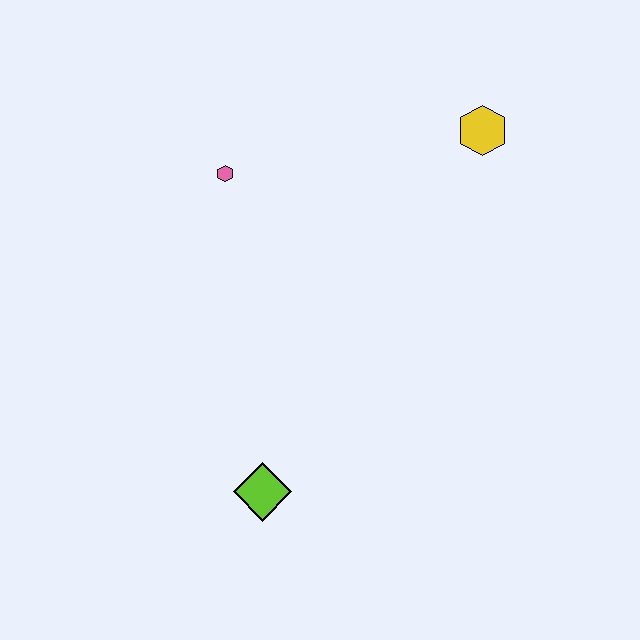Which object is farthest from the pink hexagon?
The lime diamond is farthest from the pink hexagon.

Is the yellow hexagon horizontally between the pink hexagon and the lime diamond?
No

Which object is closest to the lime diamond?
The pink hexagon is closest to the lime diamond.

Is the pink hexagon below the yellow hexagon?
Yes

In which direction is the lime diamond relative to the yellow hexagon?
The lime diamond is below the yellow hexagon.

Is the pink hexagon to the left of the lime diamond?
Yes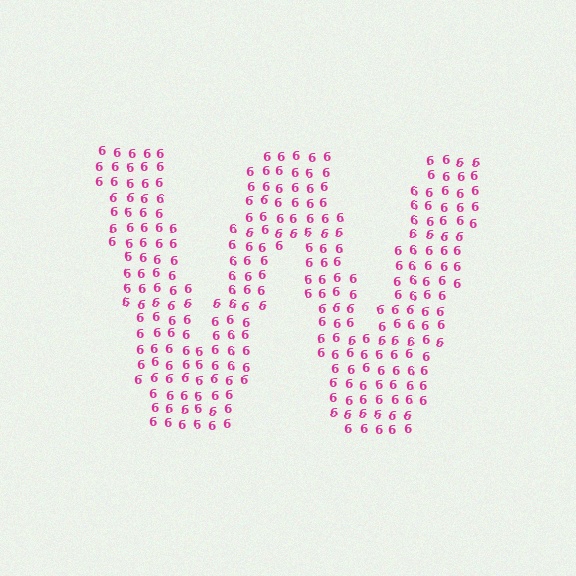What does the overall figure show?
The overall figure shows the letter W.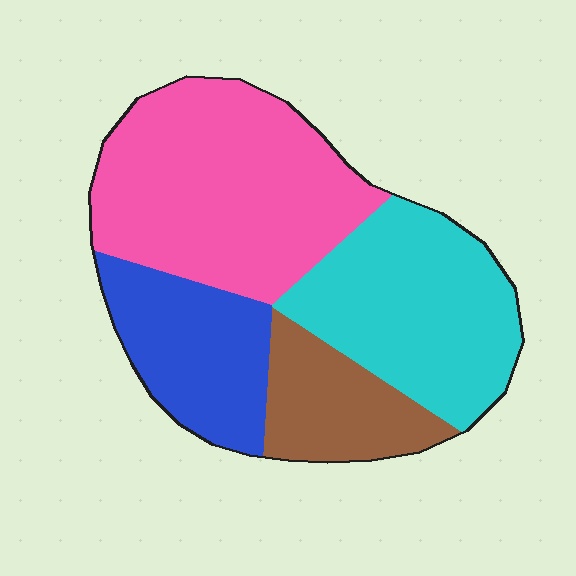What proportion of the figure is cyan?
Cyan covers about 30% of the figure.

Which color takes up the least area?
Brown, at roughly 15%.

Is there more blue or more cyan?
Cyan.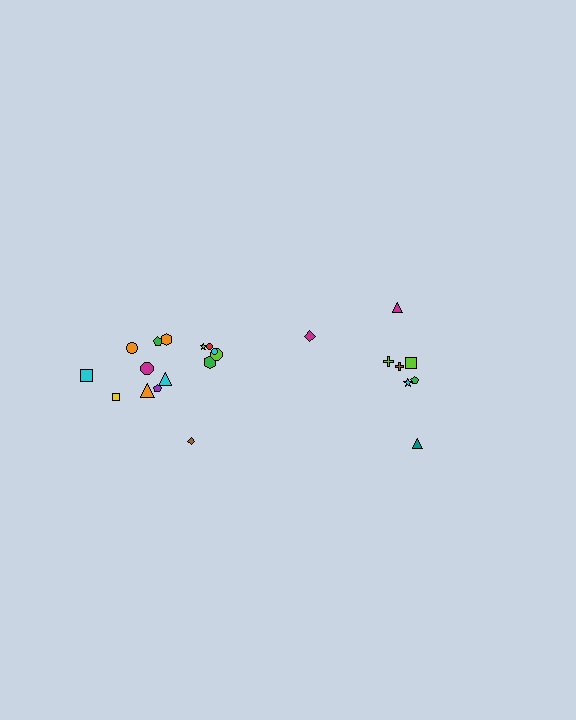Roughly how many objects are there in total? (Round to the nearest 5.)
Roughly 25 objects in total.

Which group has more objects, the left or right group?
The left group.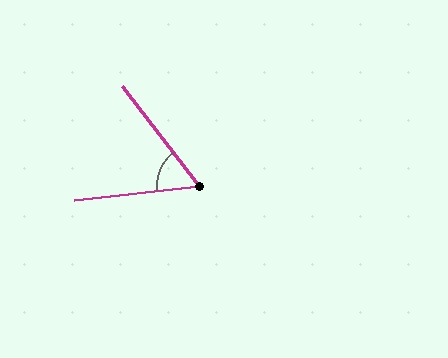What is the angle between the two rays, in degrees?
Approximately 59 degrees.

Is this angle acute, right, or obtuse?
It is acute.